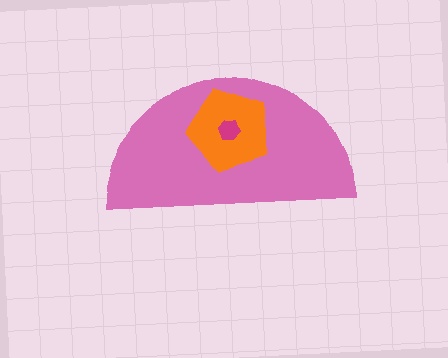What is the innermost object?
The magenta hexagon.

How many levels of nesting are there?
3.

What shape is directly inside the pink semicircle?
The orange pentagon.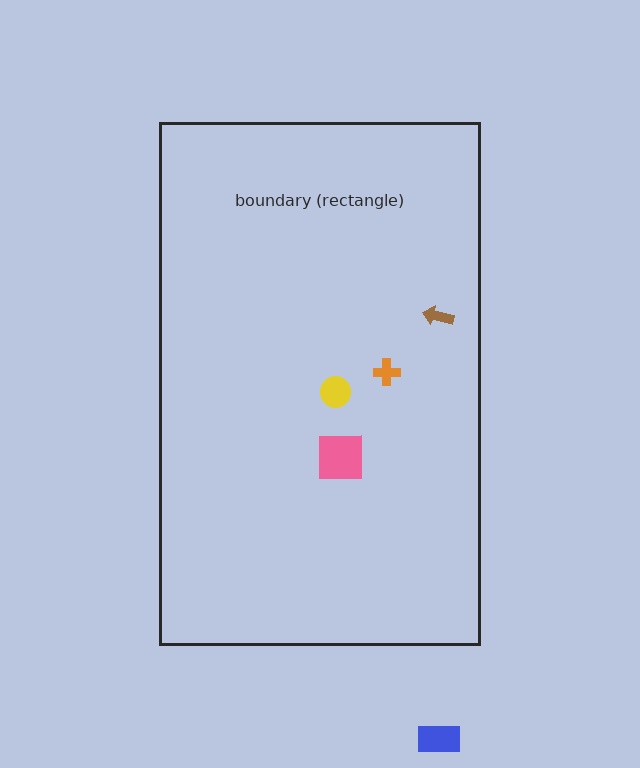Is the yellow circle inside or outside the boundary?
Inside.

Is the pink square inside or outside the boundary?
Inside.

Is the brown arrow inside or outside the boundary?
Inside.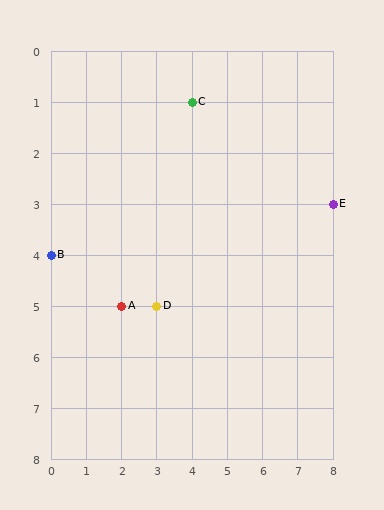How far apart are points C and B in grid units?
Points C and B are 4 columns and 3 rows apart (about 5.0 grid units diagonally).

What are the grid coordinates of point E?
Point E is at grid coordinates (8, 3).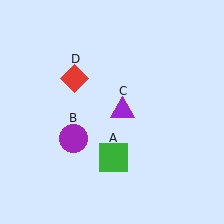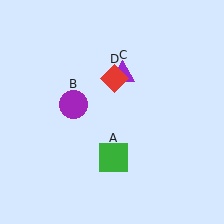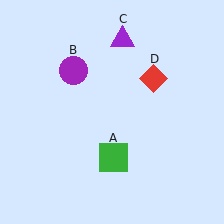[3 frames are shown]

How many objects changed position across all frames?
3 objects changed position: purple circle (object B), purple triangle (object C), red diamond (object D).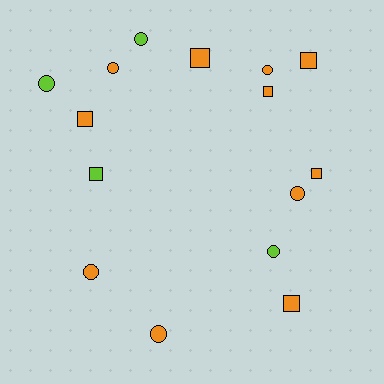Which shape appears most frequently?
Circle, with 8 objects.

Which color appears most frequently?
Orange, with 11 objects.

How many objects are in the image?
There are 15 objects.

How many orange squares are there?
There are 6 orange squares.